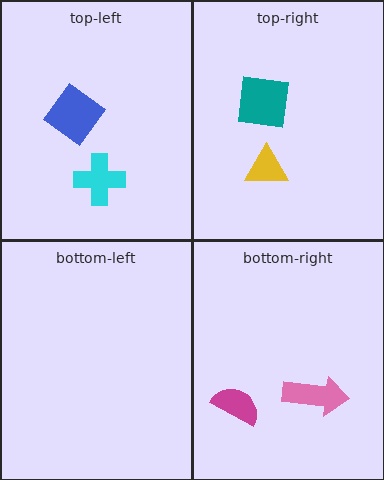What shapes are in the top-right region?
The teal square, the yellow triangle.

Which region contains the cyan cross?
The top-left region.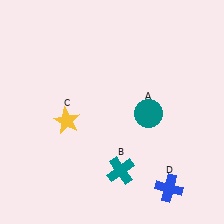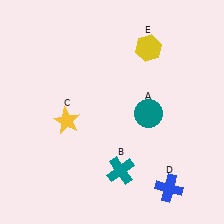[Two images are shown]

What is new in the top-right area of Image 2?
A yellow hexagon (E) was added in the top-right area of Image 2.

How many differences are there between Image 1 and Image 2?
There is 1 difference between the two images.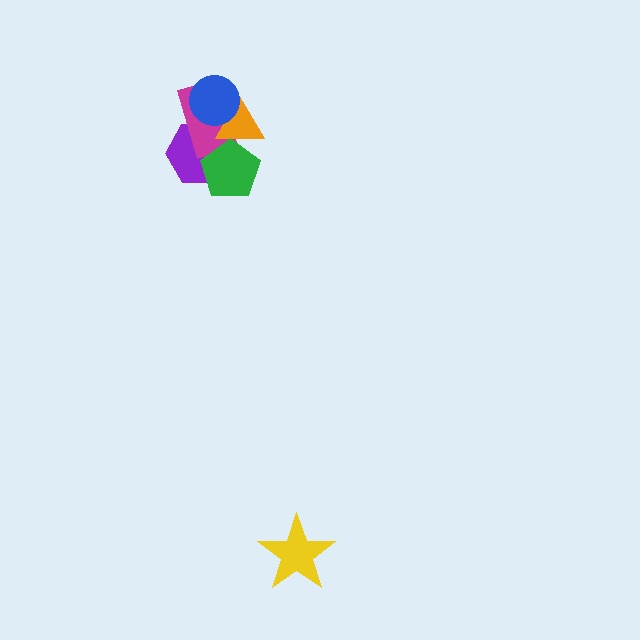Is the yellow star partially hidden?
No, no other shape covers it.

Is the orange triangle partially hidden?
Yes, it is partially covered by another shape.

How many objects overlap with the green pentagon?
3 objects overlap with the green pentagon.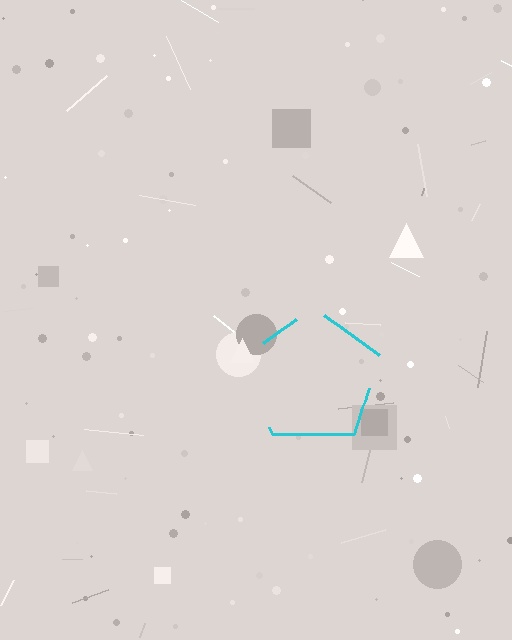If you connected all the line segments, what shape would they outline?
They would outline a pentagon.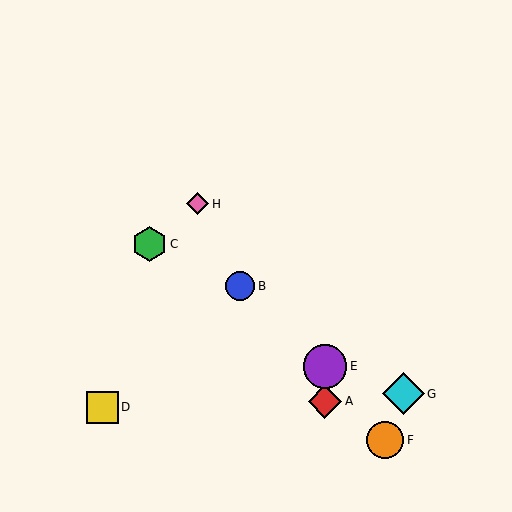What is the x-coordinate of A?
Object A is at x≈325.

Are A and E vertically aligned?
Yes, both are at x≈325.